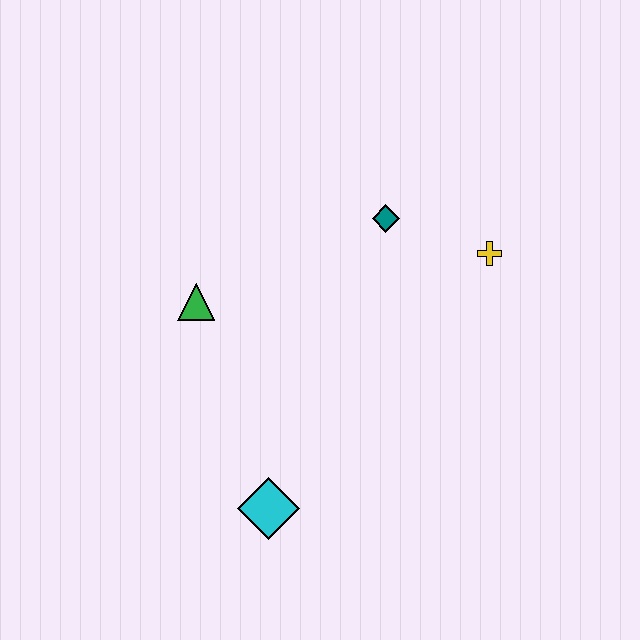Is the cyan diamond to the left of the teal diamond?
Yes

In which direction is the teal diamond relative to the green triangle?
The teal diamond is to the right of the green triangle.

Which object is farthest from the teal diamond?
The cyan diamond is farthest from the teal diamond.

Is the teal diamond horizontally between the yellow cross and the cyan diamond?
Yes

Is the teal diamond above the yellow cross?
Yes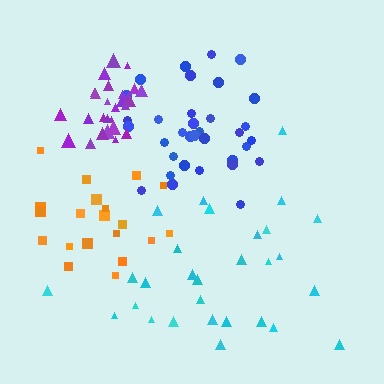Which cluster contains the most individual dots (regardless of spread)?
Blue (35).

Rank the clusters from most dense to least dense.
purple, blue, orange, cyan.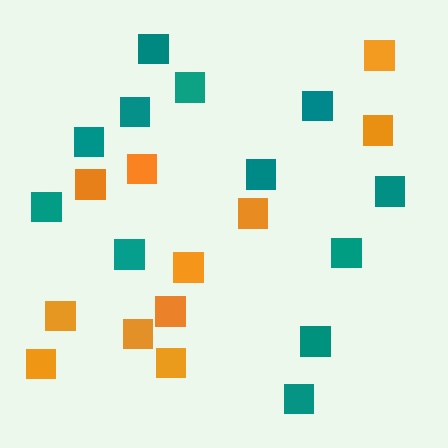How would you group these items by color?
There are 2 groups: one group of orange squares (11) and one group of teal squares (12).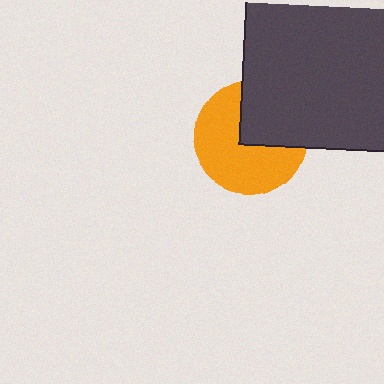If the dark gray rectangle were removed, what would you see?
You would see the complete orange circle.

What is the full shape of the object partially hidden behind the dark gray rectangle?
The partially hidden object is an orange circle.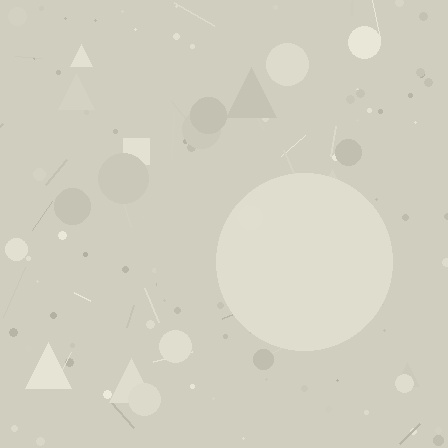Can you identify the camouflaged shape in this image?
The camouflaged shape is a circle.